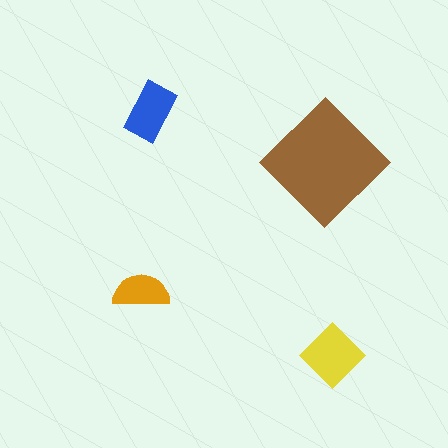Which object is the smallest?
The orange semicircle.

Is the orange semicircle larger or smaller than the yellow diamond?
Smaller.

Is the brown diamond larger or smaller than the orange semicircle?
Larger.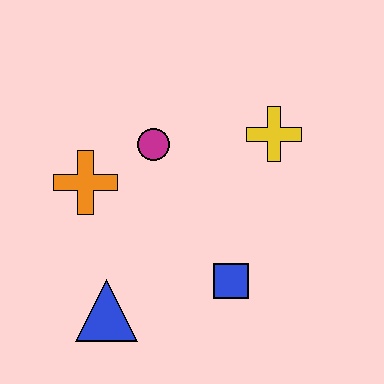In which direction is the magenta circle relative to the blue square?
The magenta circle is above the blue square.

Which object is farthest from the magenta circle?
The blue triangle is farthest from the magenta circle.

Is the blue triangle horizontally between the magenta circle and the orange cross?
Yes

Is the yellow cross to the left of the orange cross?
No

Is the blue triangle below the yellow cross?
Yes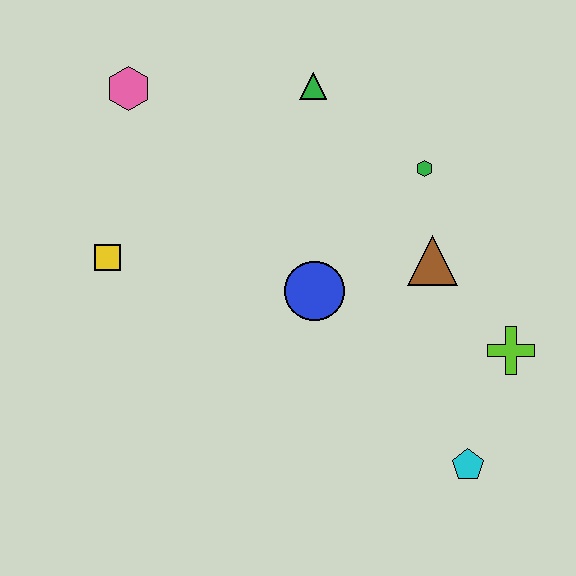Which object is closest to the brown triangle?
The green hexagon is closest to the brown triangle.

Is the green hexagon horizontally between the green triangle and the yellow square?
No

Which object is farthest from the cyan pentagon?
The pink hexagon is farthest from the cyan pentagon.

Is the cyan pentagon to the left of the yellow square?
No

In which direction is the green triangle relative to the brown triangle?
The green triangle is above the brown triangle.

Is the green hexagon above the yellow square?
Yes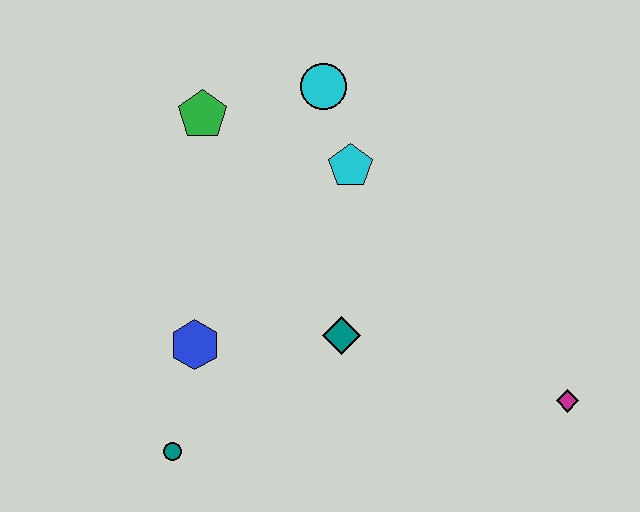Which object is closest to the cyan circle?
The cyan pentagon is closest to the cyan circle.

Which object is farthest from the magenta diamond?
The green pentagon is farthest from the magenta diamond.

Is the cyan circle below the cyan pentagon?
No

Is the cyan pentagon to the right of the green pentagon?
Yes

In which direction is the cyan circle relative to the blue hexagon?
The cyan circle is above the blue hexagon.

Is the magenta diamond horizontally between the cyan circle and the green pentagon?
No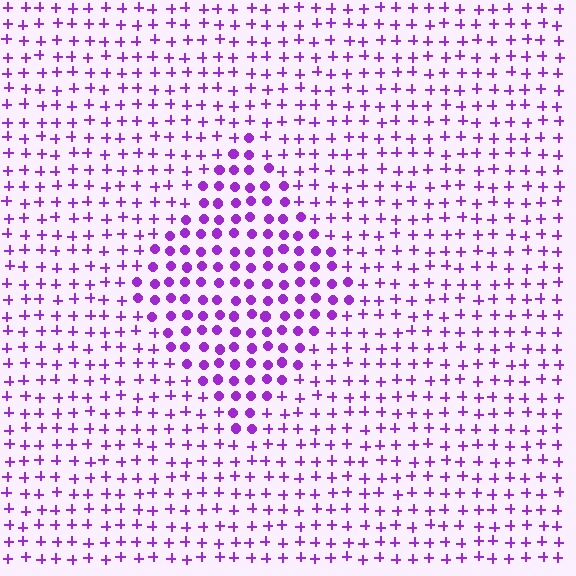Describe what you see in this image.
The image is filled with small purple elements arranged in a uniform grid. A diamond-shaped region contains circles, while the surrounding area contains plus signs. The boundary is defined purely by the change in element shape.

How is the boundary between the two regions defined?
The boundary is defined by a change in element shape: circles inside vs. plus signs outside. All elements share the same color and spacing.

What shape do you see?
I see a diamond.